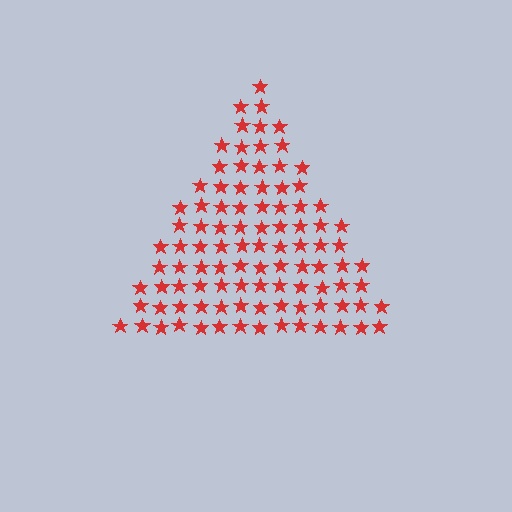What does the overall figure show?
The overall figure shows a triangle.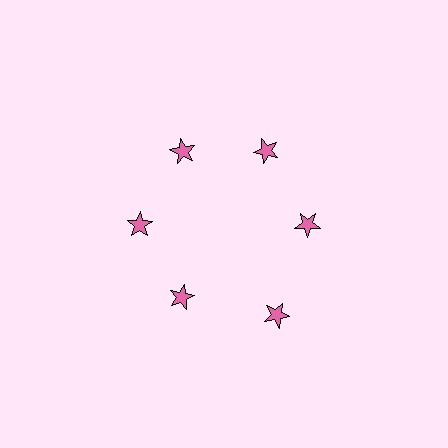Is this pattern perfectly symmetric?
No. The 6 pink stars are arranged in a ring, but one element near the 5 o'clock position is pushed outward from the center, breaking the 6-fold rotational symmetry.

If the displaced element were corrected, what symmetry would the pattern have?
It would have 6-fold rotational symmetry — the pattern would map onto itself every 60 degrees.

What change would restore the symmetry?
The symmetry would be restored by moving it inward, back onto the ring so that all 6 stars sit at equal angles and equal distance from the center.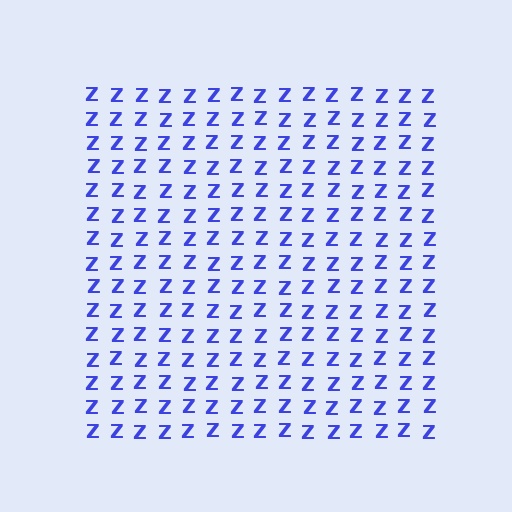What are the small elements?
The small elements are letter Z's.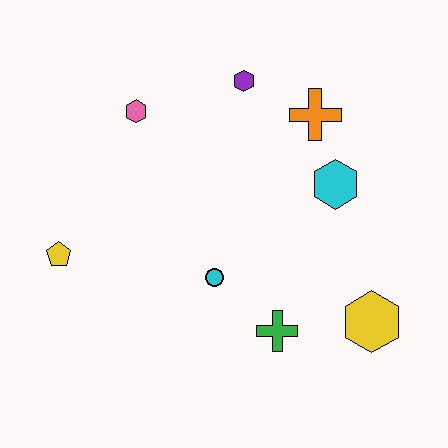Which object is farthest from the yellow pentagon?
The yellow hexagon is farthest from the yellow pentagon.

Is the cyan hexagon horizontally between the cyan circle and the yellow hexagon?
Yes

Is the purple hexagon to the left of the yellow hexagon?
Yes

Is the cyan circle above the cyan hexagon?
No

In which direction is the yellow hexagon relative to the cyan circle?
The yellow hexagon is to the right of the cyan circle.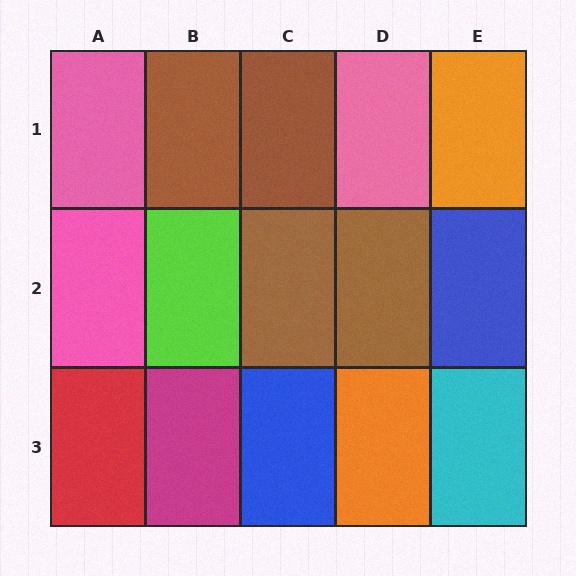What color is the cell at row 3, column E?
Cyan.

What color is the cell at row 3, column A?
Red.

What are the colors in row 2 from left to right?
Pink, lime, brown, brown, blue.